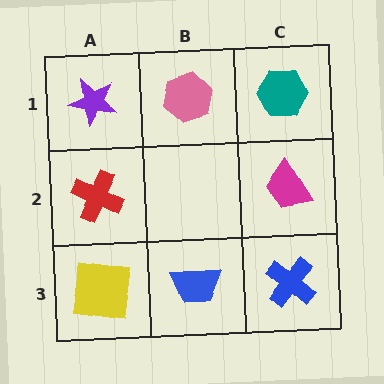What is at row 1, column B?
A pink hexagon.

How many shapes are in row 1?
3 shapes.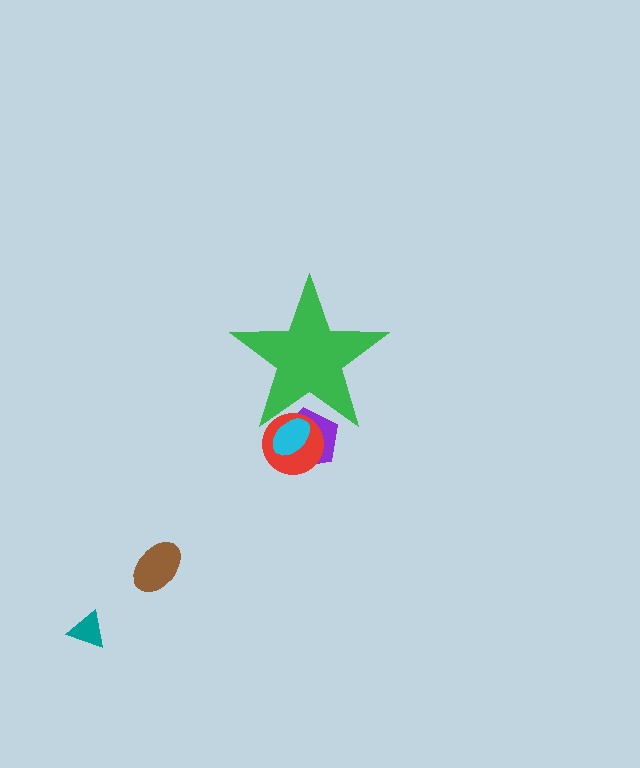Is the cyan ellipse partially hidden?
Yes, the cyan ellipse is partially hidden behind the green star.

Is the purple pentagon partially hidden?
Yes, the purple pentagon is partially hidden behind the green star.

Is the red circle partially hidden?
Yes, the red circle is partially hidden behind the green star.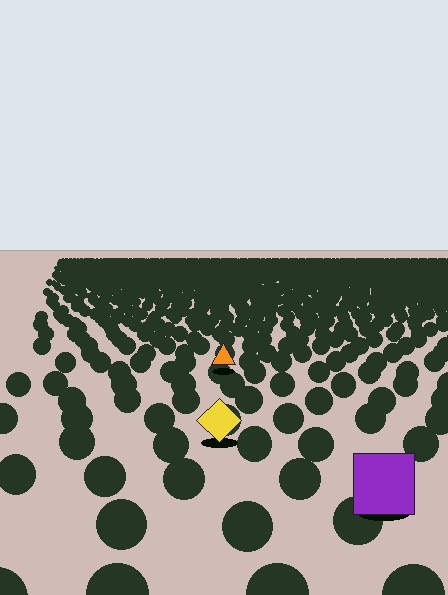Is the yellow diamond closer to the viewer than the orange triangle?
Yes. The yellow diamond is closer — you can tell from the texture gradient: the ground texture is coarser near it.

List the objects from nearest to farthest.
From nearest to farthest: the purple square, the yellow diamond, the orange triangle.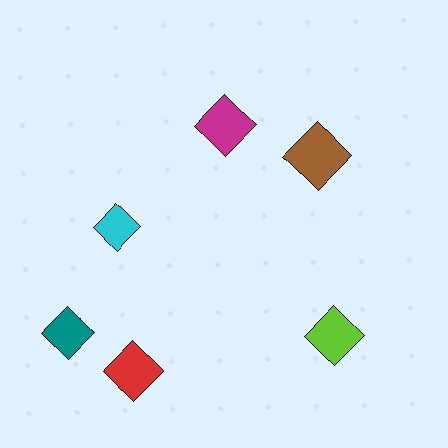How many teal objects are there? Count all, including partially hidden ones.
There is 1 teal object.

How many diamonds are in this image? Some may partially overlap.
There are 6 diamonds.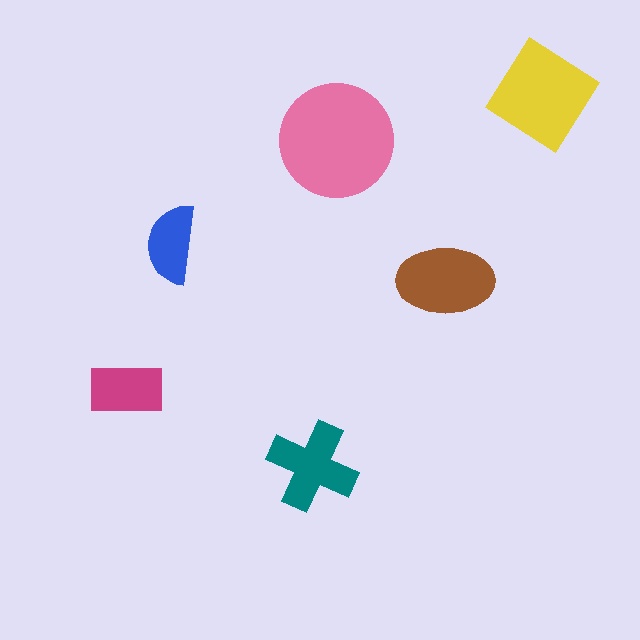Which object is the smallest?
The blue semicircle.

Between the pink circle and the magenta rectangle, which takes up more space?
The pink circle.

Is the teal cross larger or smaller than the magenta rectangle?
Larger.